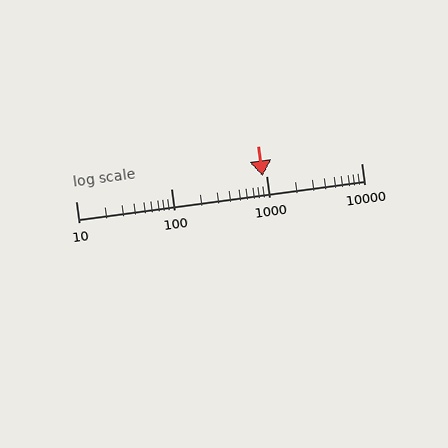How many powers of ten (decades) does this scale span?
The scale spans 3 decades, from 10 to 10000.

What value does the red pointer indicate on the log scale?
The pointer indicates approximately 930.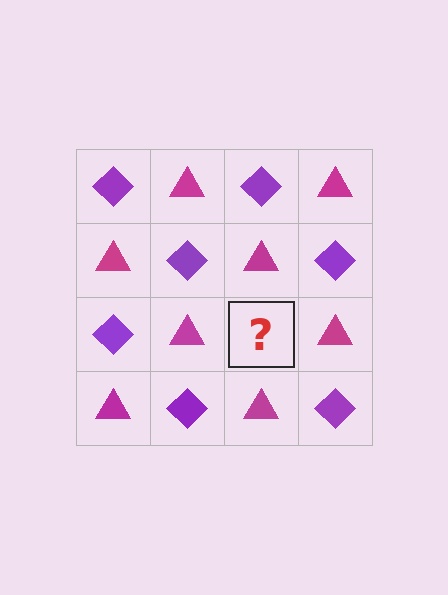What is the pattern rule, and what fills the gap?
The rule is that it alternates purple diamond and magenta triangle in a checkerboard pattern. The gap should be filled with a purple diamond.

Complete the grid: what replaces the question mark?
The question mark should be replaced with a purple diamond.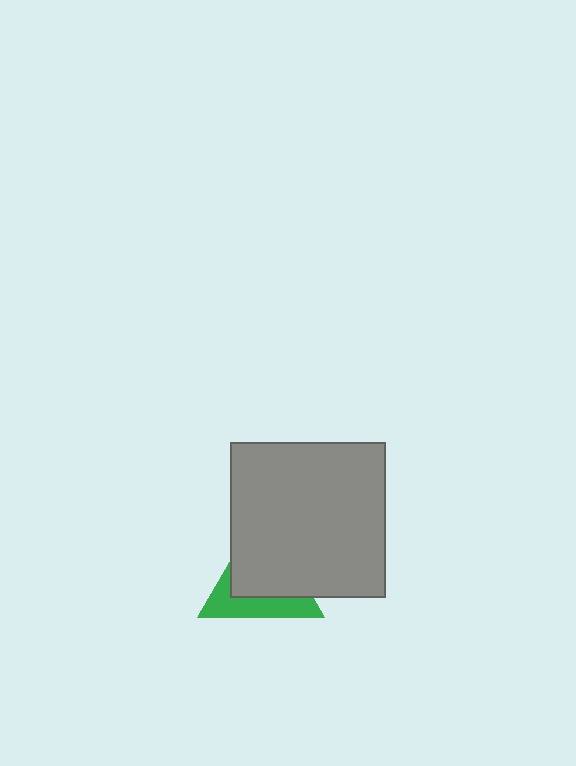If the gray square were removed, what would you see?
You would see the complete green triangle.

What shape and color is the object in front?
The object in front is a gray square.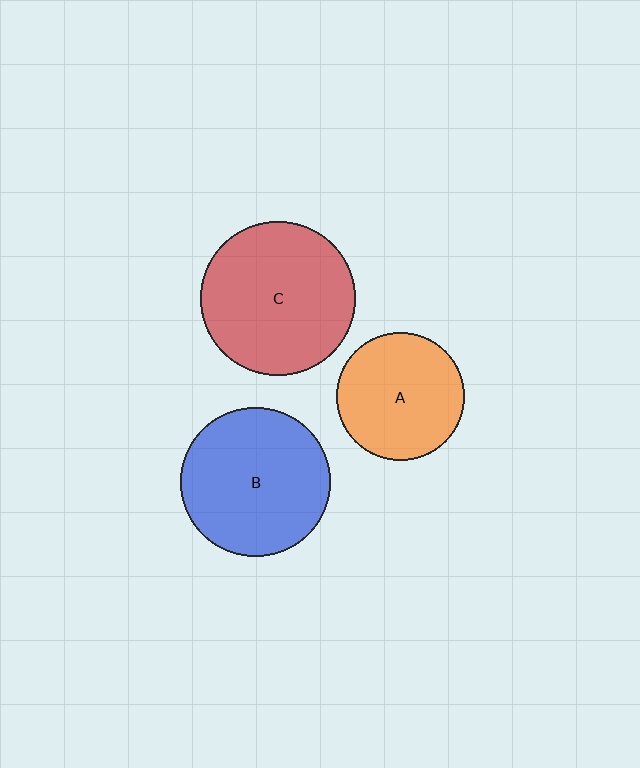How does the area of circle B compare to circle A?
Approximately 1.4 times.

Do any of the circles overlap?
No, none of the circles overlap.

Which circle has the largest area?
Circle C (red).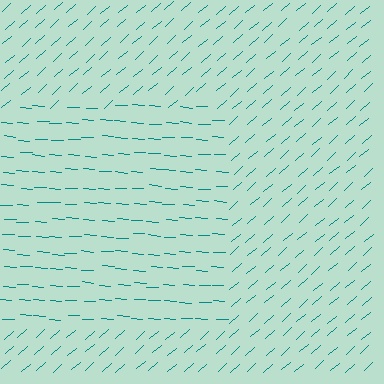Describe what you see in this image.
The image is filled with small teal line segments. A rectangle region in the image has lines oriented differently from the surrounding lines, creating a visible texture boundary.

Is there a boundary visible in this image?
Yes, there is a texture boundary formed by a change in line orientation.